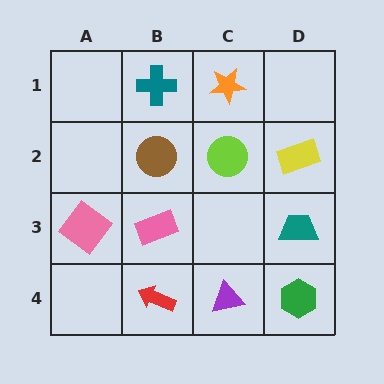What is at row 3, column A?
A pink diamond.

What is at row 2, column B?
A brown circle.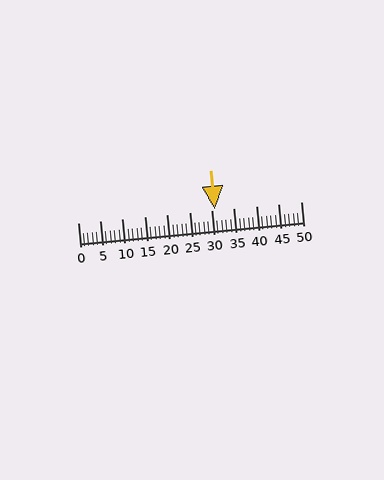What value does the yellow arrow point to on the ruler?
The yellow arrow points to approximately 31.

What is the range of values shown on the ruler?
The ruler shows values from 0 to 50.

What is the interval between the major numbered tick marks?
The major tick marks are spaced 5 units apart.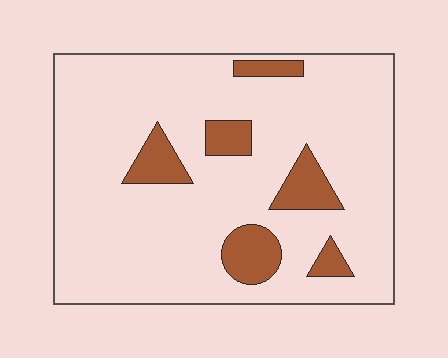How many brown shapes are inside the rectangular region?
6.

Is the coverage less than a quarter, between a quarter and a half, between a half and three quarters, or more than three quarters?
Less than a quarter.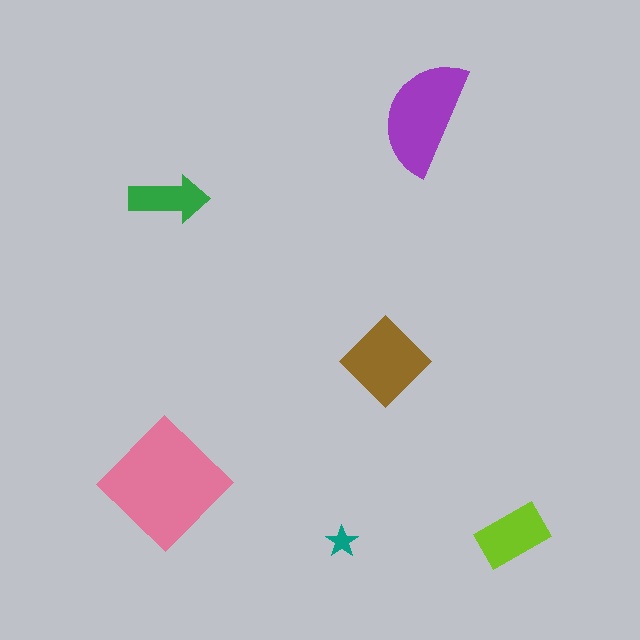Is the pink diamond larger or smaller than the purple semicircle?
Larger.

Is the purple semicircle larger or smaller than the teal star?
Larger.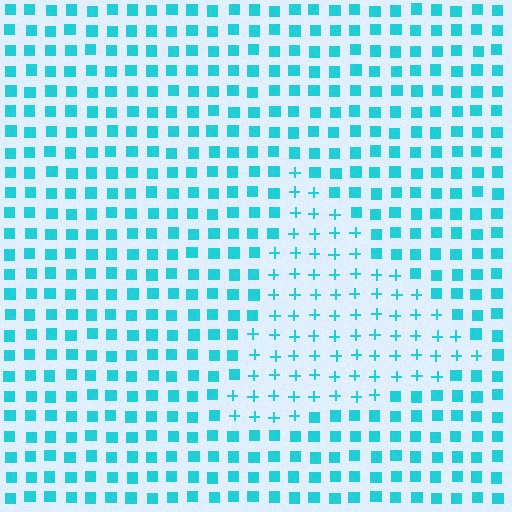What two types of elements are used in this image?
The image uses plus signs inside the triangle region and squares outside it.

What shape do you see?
I see a triangle.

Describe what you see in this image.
The image is filled with small cyan elements arranged in a uniform grid. A triangle-shaped region contains plus signs, while the surrounding area contains squares. The boundary is defined purely by the change in element shape.